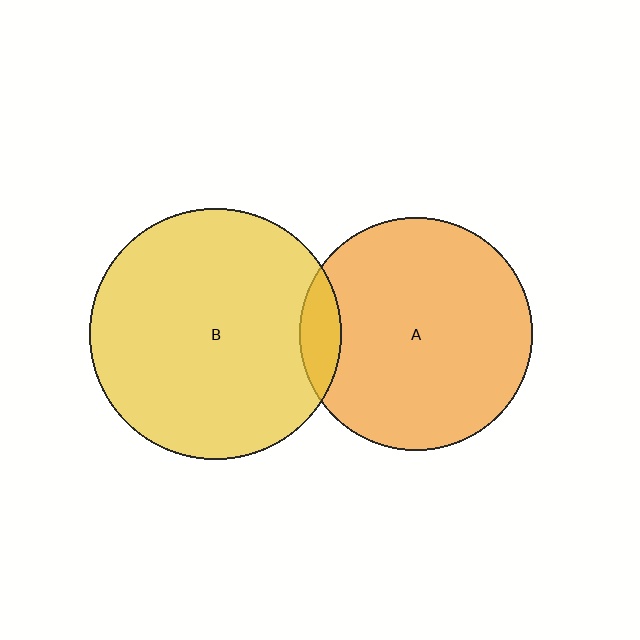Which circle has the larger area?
Circle B (yellow).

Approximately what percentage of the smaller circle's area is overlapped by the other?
Approximately 10%.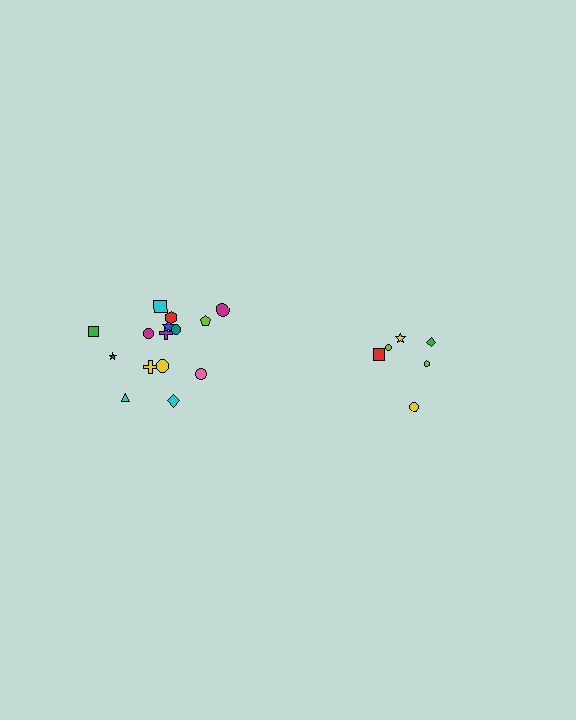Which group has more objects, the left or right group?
The left group.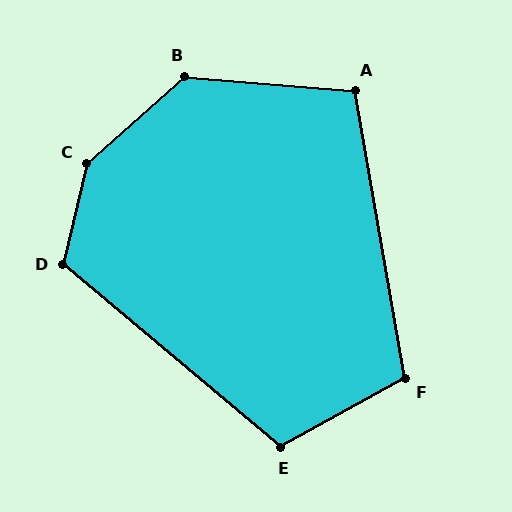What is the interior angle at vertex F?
Approximately 109 degrees (obtuse).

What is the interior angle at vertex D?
Approximately 117 degrees (obtuse).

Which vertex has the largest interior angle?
C, at approximately 145 degrees.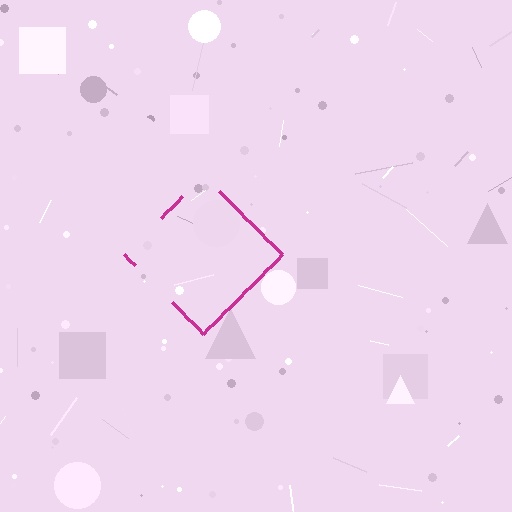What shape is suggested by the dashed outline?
The dashed outline suggests a diamond.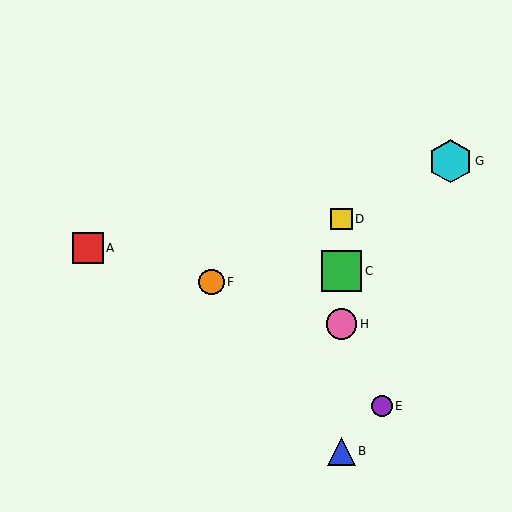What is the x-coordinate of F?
Object F is at x≈212.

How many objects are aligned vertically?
4 objects (B, C, D, H) are aligned vertically.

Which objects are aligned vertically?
Objects B, C, D, H are aligned vertically.